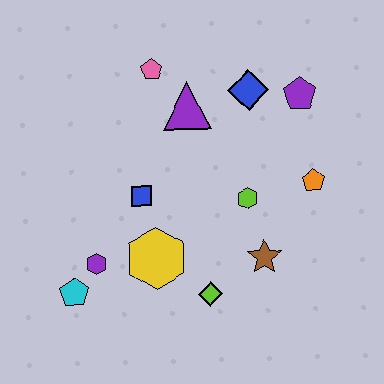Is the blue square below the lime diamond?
No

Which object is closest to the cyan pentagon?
The purple hexagon is closest to the cyan pentagon.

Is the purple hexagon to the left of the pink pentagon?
Yes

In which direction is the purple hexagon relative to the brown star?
The purple hexagon is to the left of the brown star.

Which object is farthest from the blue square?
The purple pentagon is farthest from the blue square.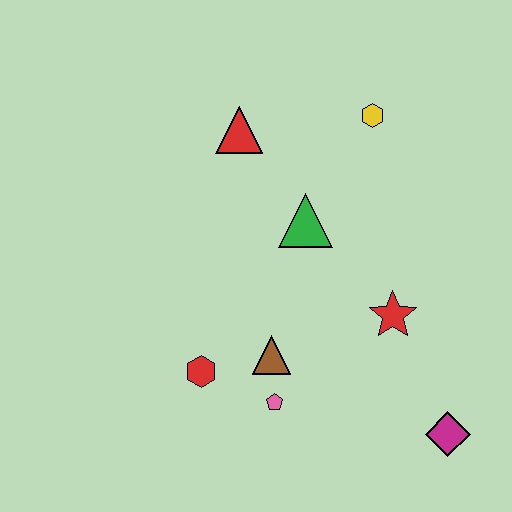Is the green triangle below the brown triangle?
No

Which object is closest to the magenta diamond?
The red star is closest to the magenta diamond.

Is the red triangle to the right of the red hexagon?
Yes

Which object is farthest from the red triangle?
The magenta diamond is farthest from the red triangle.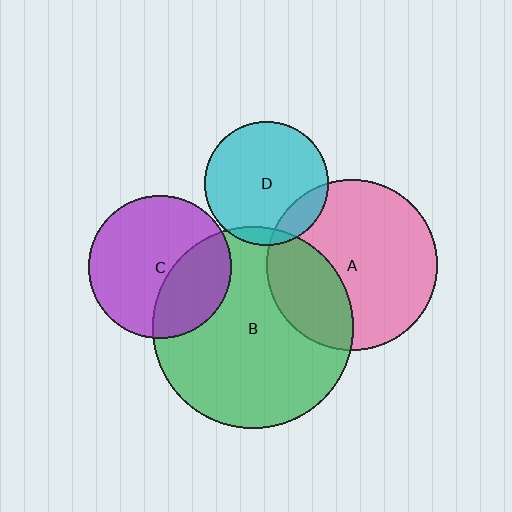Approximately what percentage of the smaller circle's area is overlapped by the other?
Approximately 15%.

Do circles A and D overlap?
Yes.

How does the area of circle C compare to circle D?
Approximately 1.3 times.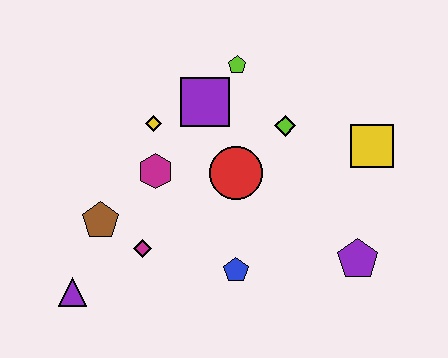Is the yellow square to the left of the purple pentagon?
No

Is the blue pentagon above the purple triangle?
Yes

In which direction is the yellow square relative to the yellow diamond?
The yellow square is to the right of the yellow diamond.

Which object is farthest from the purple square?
The purple triangle is farthest from the purple square.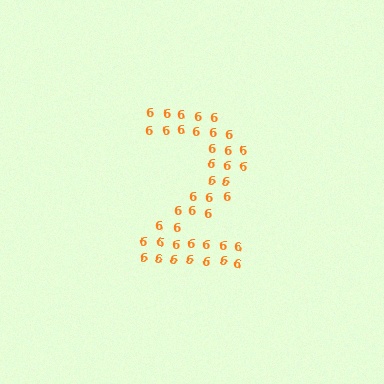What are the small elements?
The small elements are digit 6's.